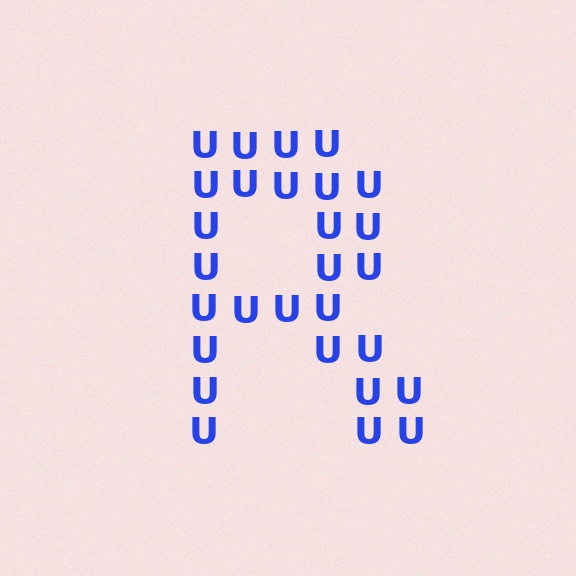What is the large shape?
The large shape is the letter R.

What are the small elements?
The small elements are letter U's.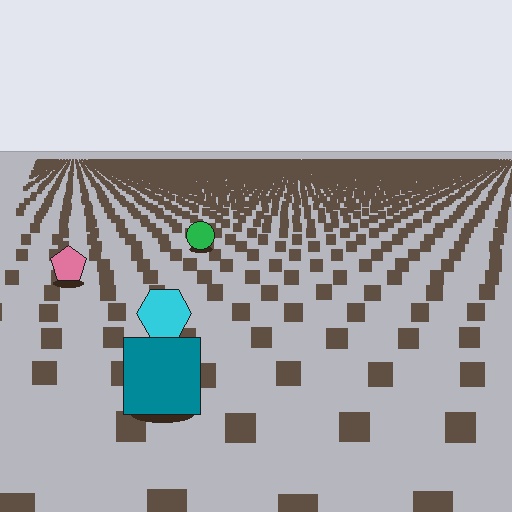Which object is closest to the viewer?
The teal square is closest. The texture marks near it are larger and more spread out.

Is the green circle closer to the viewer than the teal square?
No. The teal square is closer — you can tell from the texture gradient: the ground texture is coarser near it.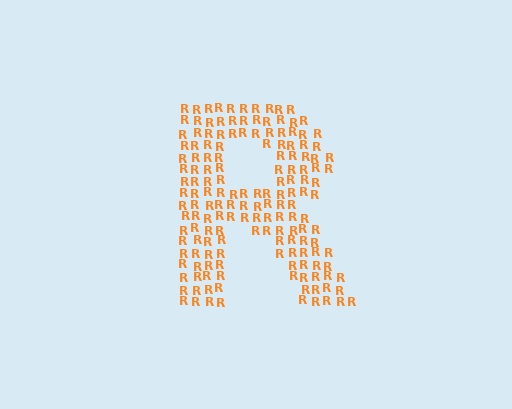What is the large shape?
The large shape is the letter R.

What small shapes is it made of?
It is made of small letter R's.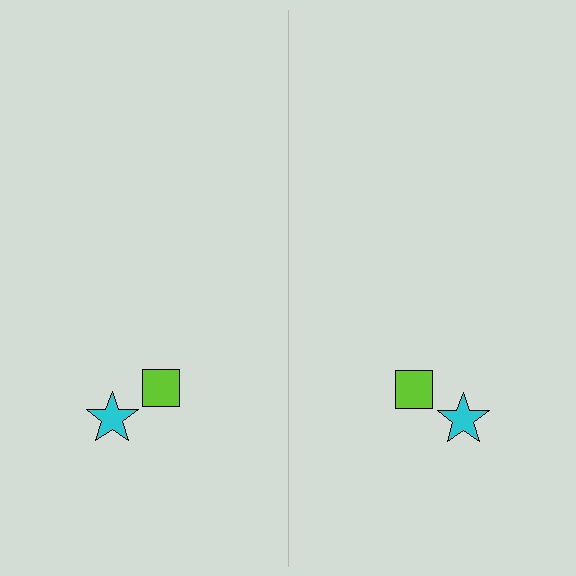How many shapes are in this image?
There are 4 shapes in this image.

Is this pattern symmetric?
Yes, this pattern has bilateral (reflection) symmetry.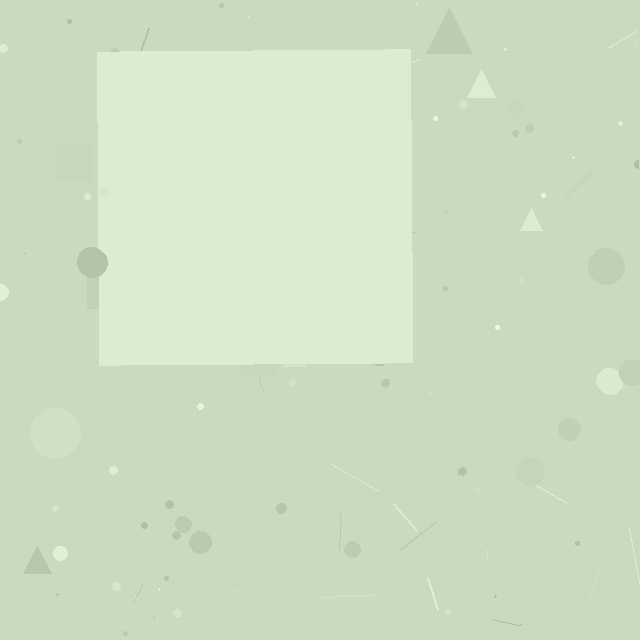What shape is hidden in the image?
A square is hidden in the image.